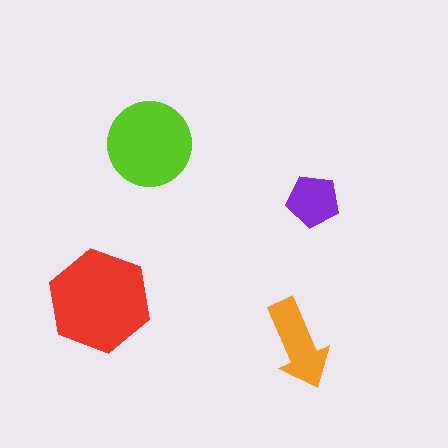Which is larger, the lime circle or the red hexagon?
The red hexagon.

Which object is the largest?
The red hexagon.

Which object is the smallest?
The purple pentagon.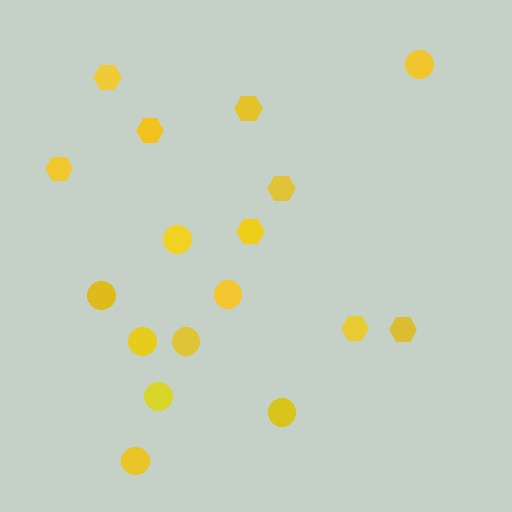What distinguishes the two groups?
There are 2 groups: one group of circles (9) and one group of hexagons (8).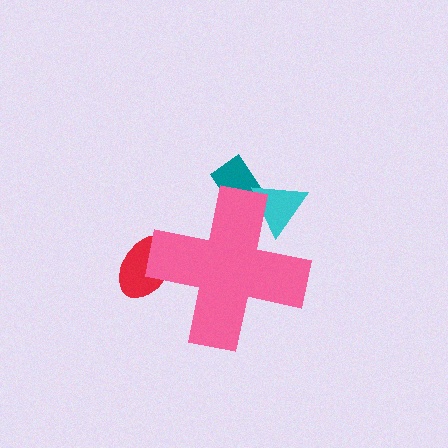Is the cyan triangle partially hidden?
Yes, the cyan triangle is partially hidden behind the pink cross.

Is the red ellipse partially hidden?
Yes, the red ellipse is partially hidden behind the pink cross.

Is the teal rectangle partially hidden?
Yes, the teal rectangle is partially hidden behind the pink cross.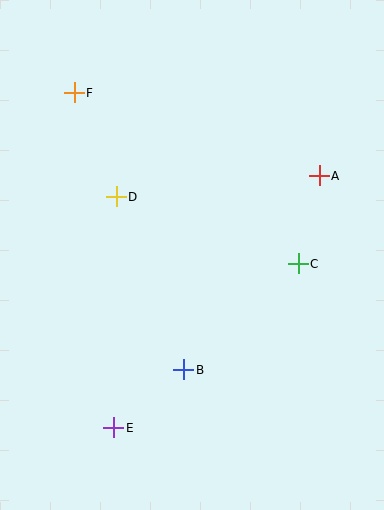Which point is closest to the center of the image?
Point D at (116, 197) is closest to the center.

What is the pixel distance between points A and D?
The distance between A and D is 204 pixels.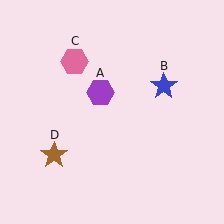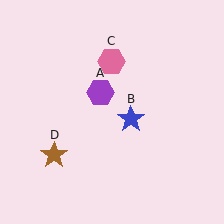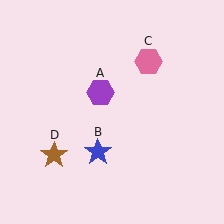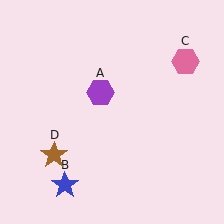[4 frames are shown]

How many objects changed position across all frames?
2 objects changed position: blue star (object B), pink hexagon (object C).